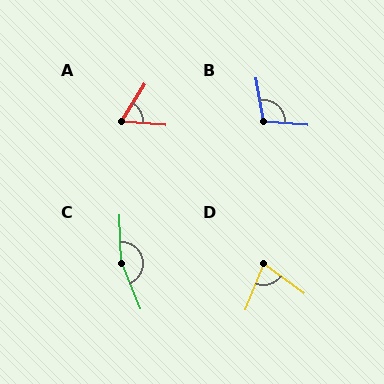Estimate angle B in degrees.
Approximately 104 degrees.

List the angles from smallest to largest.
A (63°), D (76°), B (104°), C (160°).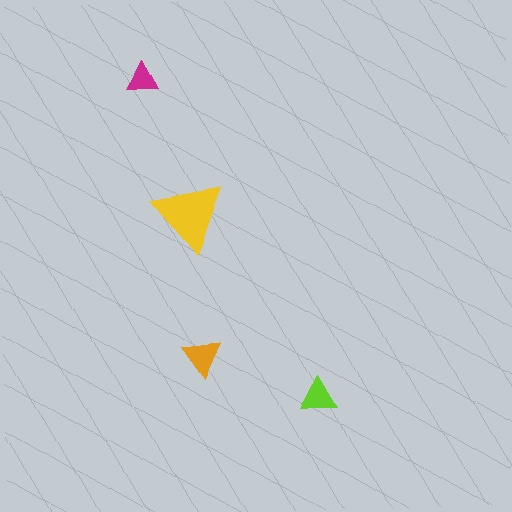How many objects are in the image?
There are 4 objects in the image.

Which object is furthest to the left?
The magenta triangle is leftmost.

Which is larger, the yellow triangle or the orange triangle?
The yellow one.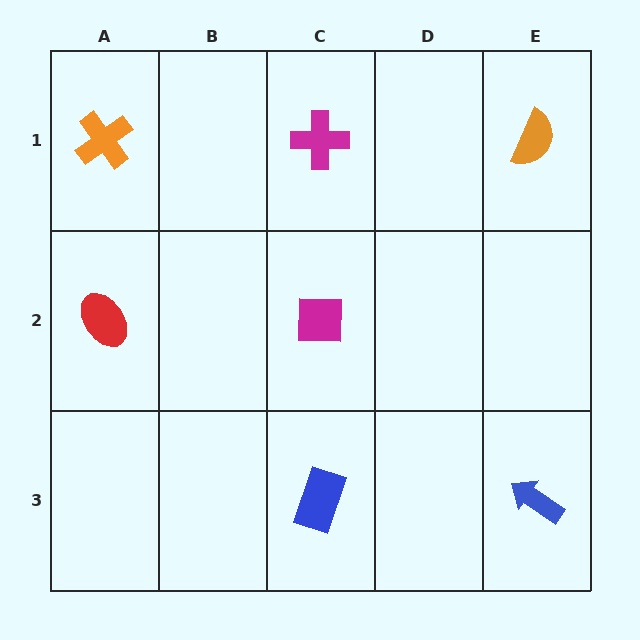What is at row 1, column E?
An orange semicircle.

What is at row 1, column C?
A magenta cross.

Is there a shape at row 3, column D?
No, that cell is empty.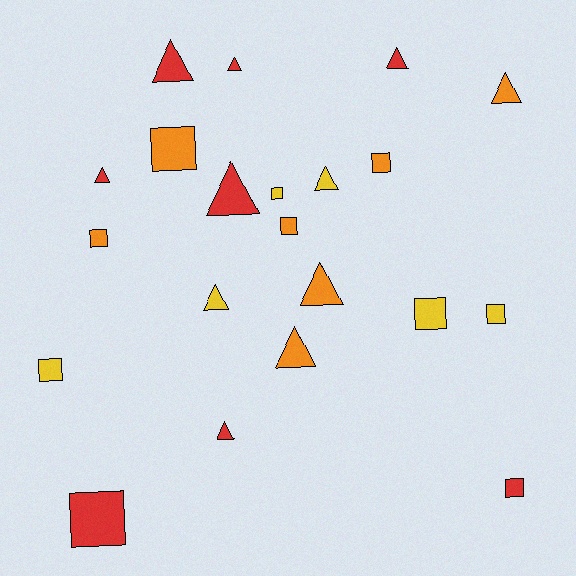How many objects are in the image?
There are 21 objects.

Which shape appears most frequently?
Triangle, with 11 objects.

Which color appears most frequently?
Red, with 8 objects.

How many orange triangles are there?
There are 3 orange triangles.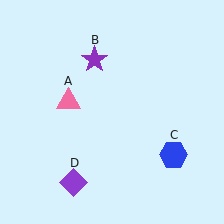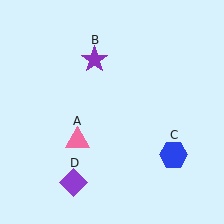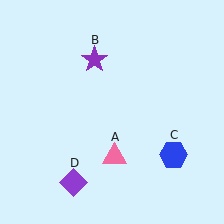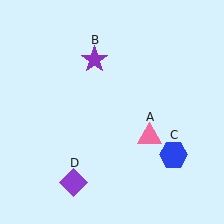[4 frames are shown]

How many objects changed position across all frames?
1 object changed position: pink triangle (object A).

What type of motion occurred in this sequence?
The pink triangle (object A) rotated counterclockwise around the center of the scene.